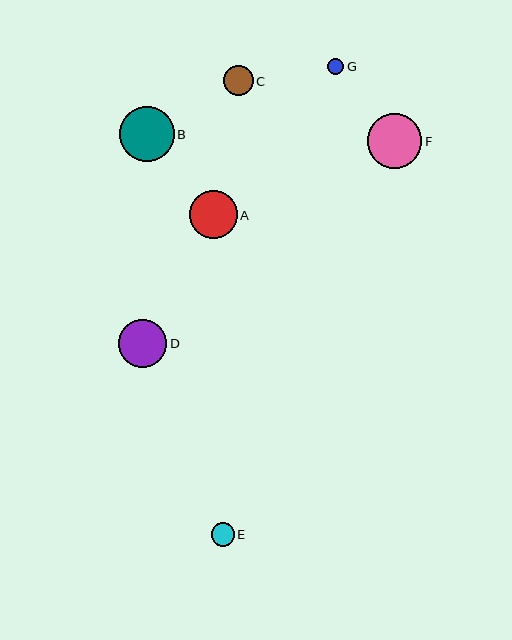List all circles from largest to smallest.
From largest to smallest: B, F, D, A, C, E, G.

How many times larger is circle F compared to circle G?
Circle F is approximately 3.4 times the size of circle G.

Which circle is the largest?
Circle B is the largest with a size of approximately 55 pixels.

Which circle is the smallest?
Circle G is the smallest with a size of approximately 16 pixels.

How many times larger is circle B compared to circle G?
Circle B is approximately 3.4 times the size of circle G.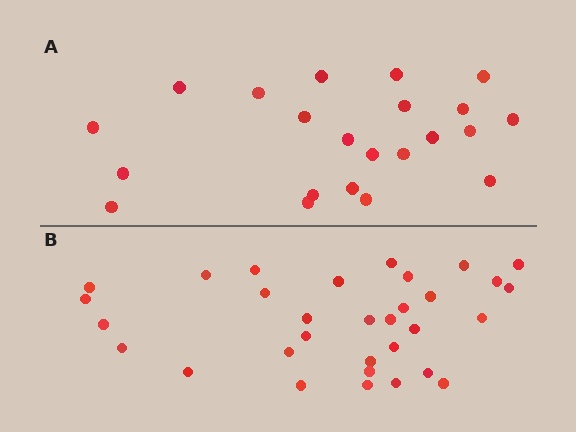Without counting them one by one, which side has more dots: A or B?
Region B (the bottom region) has more dots.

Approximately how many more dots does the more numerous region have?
Region B has roughly 10 or so more dots than region A.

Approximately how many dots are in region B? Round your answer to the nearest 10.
About 30 dots. (The exact count is 32, which rounds to 30.)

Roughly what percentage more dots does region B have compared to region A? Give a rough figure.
About 45% more.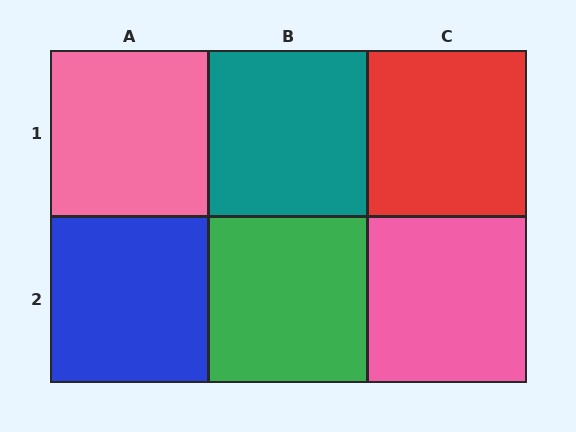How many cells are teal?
1 cell is teal.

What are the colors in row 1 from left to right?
Pink, teal, red.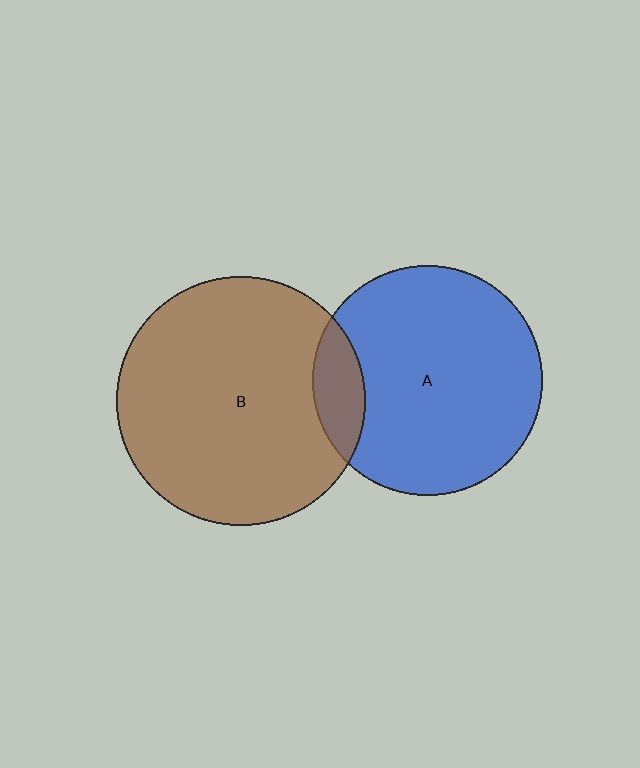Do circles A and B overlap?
Yes.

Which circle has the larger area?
Circle B (brown).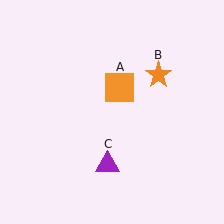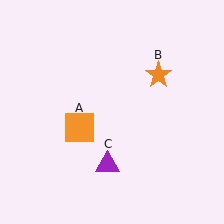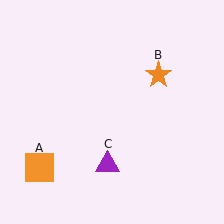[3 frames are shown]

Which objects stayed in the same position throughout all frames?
Orange star (object B) and purple triangle (object C) remained stationary.